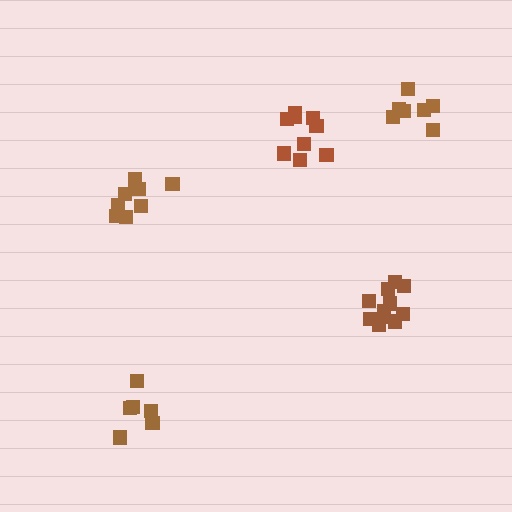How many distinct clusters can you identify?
There are 5 distinct clusters.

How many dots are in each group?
Group 1: 9 dots, Group 2: 6 dots, Group 3: 8 dots, Group 4: 11 dots, Group 5: 7 dots (41 total).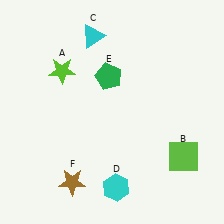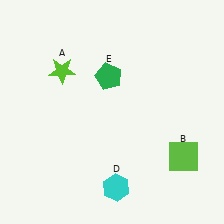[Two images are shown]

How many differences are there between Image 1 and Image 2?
There are 2 differences between the two images.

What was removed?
The cyan triangle (C), the brown star (F) were removed in Image 2.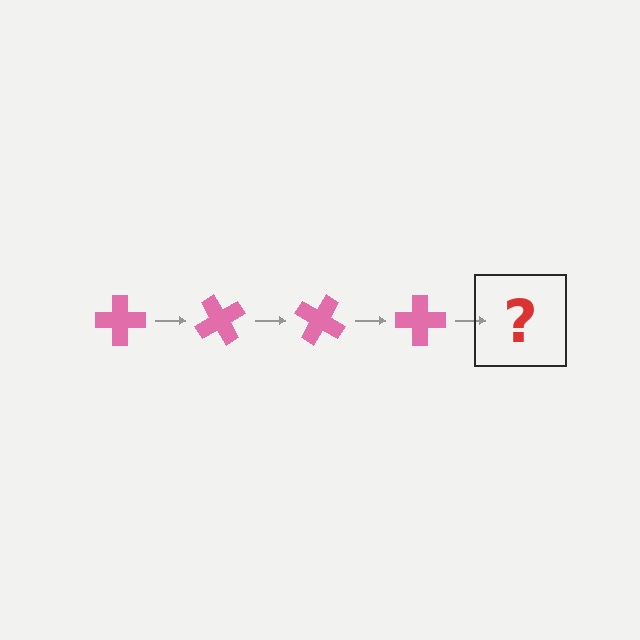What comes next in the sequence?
The next element should be a pink cross rotated 240 degrees.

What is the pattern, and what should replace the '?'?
The pattern is that the cross rotates 60 degrees each step. The '?' should be a pink cross rotated 240 degrees.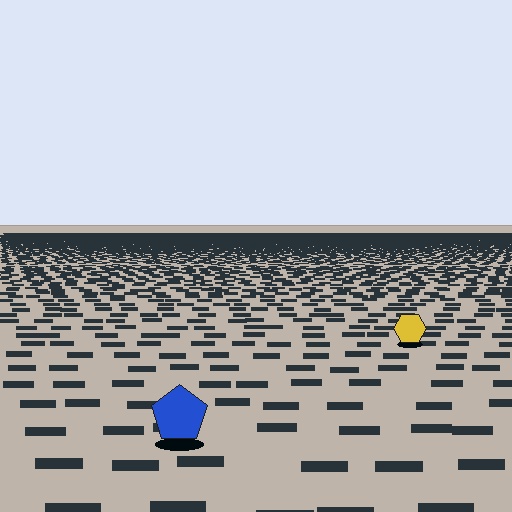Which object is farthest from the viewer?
The yellow hexagon is farthest from the viewer. It appears smaller and the ground texture around it is denser.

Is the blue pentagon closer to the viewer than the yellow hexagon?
Yes. The blue pentagon is closer — you can tell from the texture gradient: the ground texture is coarser near it.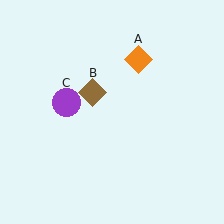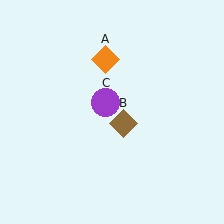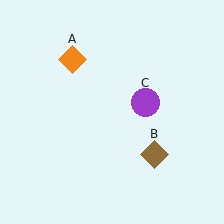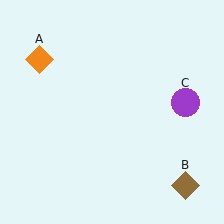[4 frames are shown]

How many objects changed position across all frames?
3 objects changed position: orange diamond (object A), brown diamond (object B), purple circle (object C).